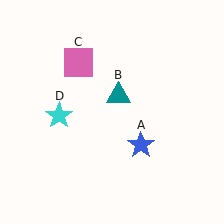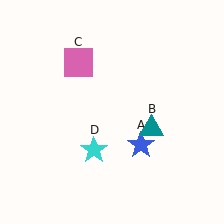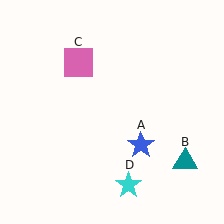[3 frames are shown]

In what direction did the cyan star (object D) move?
The cyan star (object D) moved down and to the right.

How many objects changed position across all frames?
2 objects changed position: teal triangle (object B), cyan star (object D).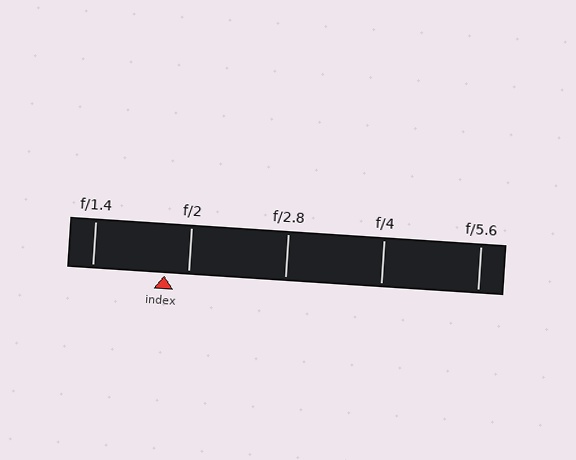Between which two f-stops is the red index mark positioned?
The index mark is between f/1.4 and f/2.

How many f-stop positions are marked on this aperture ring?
There are 5 f-stop positions marked.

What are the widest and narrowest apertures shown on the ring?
The widest aperture shown is f/1.4 and the narrowest is f/5.6.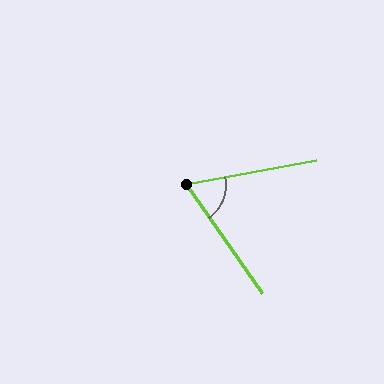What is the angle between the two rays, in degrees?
Approximately 66 degrees.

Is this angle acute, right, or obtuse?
It is acute.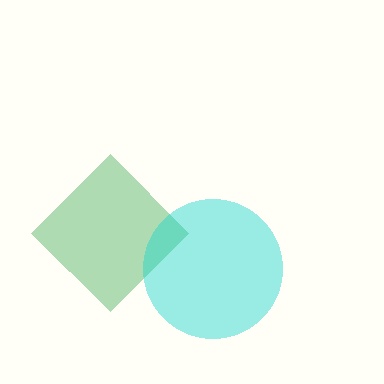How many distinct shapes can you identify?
There are 2 distinct shapes: a green diamond, a cyan circle.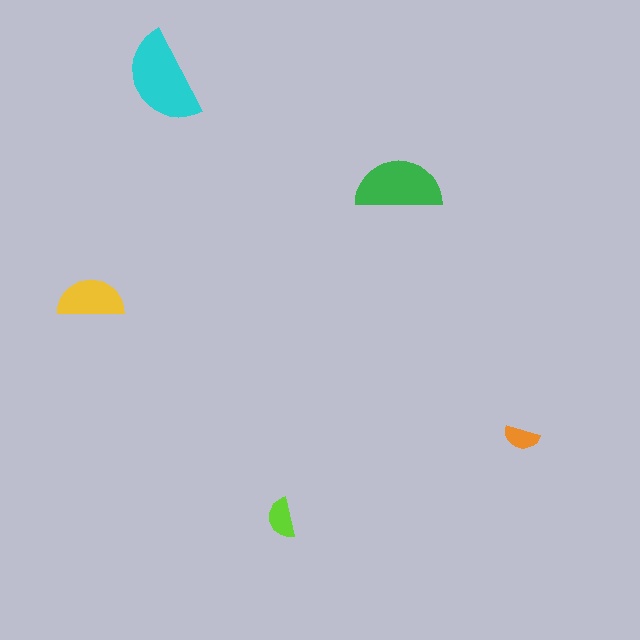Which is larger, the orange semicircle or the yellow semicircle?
The yellow one.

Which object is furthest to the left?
The yellow semicircle is leftmost.